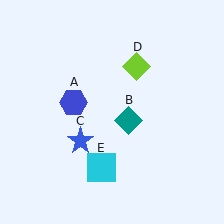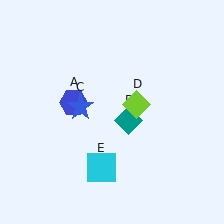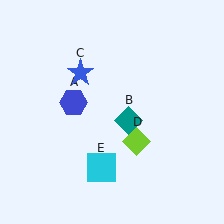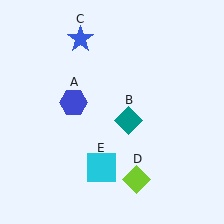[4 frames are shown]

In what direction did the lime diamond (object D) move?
The lime diamond (object D) moved down.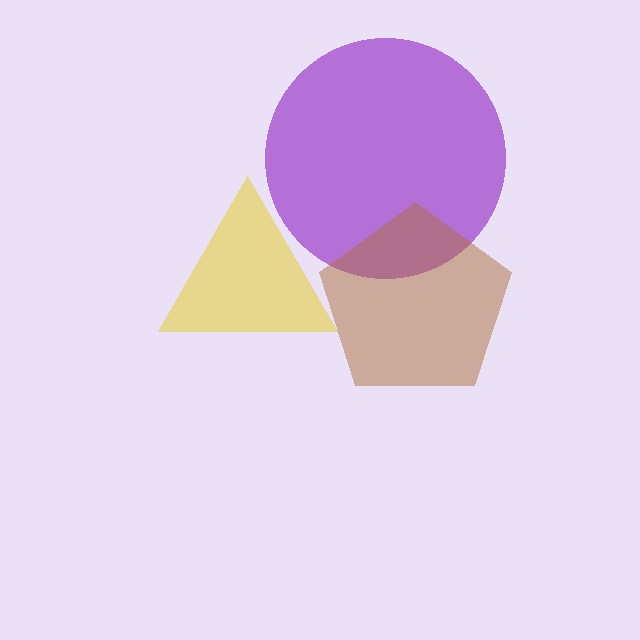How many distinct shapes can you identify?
There are 3 distinct shapes: a purple circle, a yellow triangle, a brown pentagon.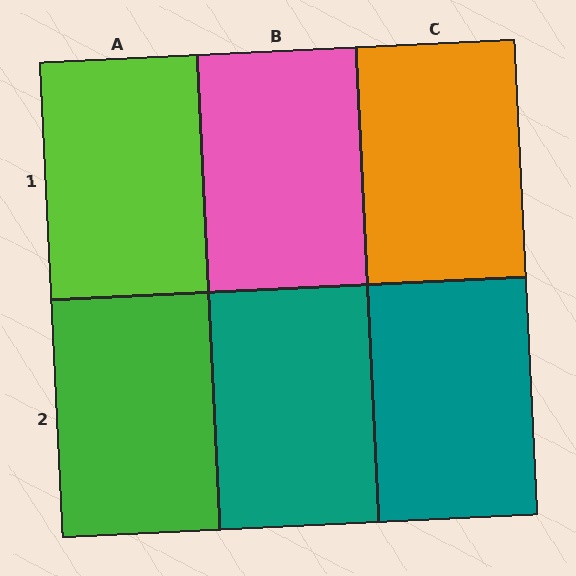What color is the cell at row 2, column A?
Green.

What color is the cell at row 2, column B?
Teal.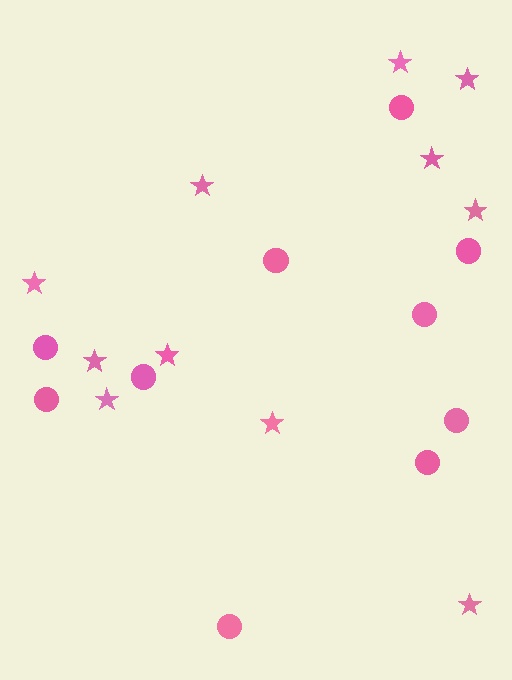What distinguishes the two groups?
There are 2 groups: one group of circles (10) and one group of stars (11).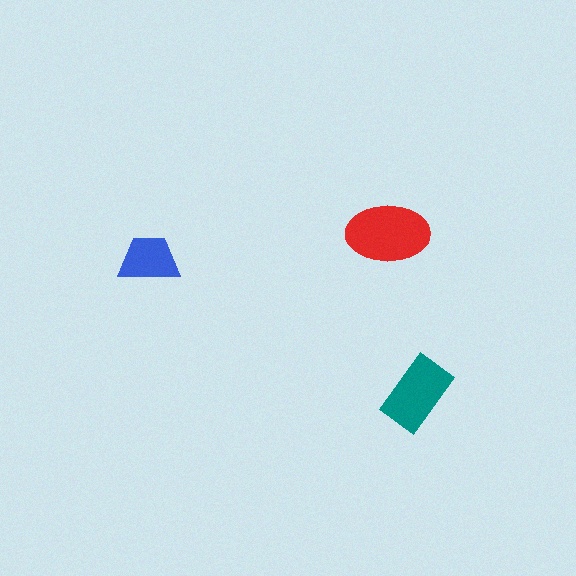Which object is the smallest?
The blue trapezoid.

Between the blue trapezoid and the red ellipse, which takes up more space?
The red ellipse.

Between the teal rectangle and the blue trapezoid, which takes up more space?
The teal rectangle.